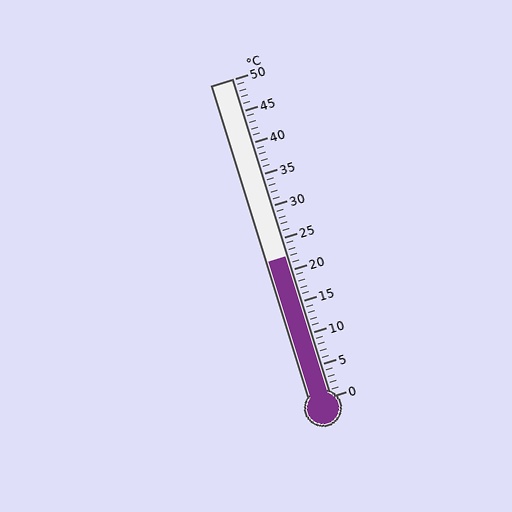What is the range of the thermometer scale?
The thermometer scale ranges from 0°C to 50°C.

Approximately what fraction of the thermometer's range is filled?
The thermometer is filled to approximately 45% of its range.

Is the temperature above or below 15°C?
The temperature is above 15°C.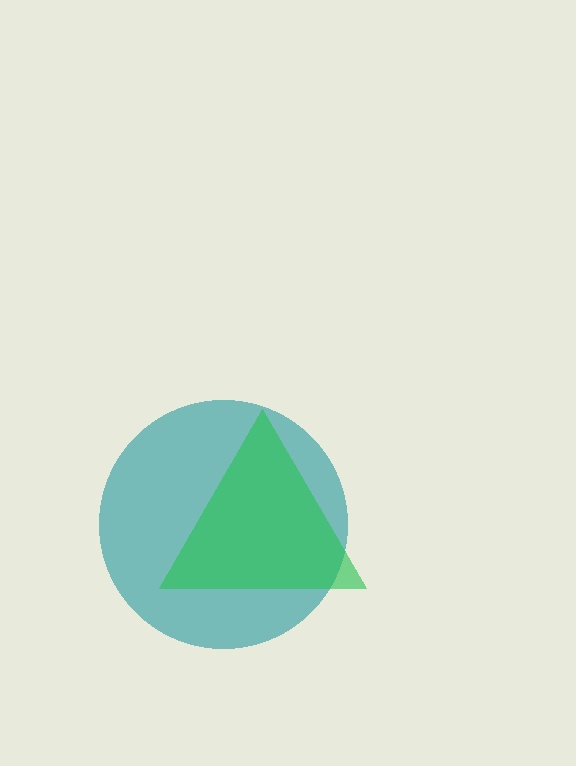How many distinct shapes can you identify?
There are 2 distinct shapes: a teal circle, a green triangle.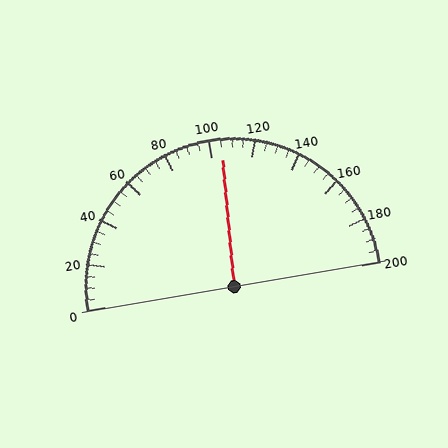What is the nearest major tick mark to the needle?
The nearest major tick mark is 100.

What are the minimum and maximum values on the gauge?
The gauge ranges from 0 to 200.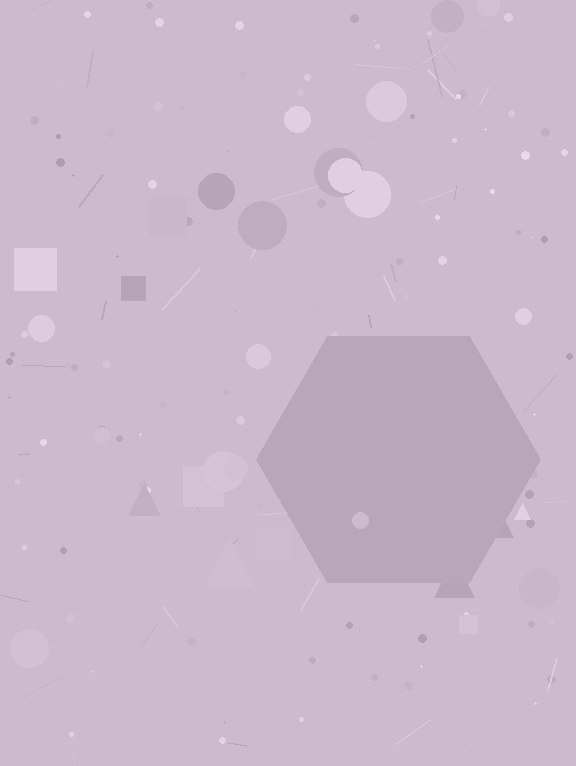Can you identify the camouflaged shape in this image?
The camouflaged shape is a hexagon.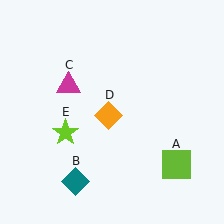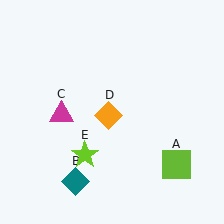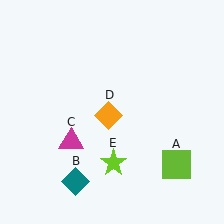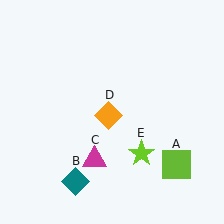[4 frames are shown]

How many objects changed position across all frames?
2 objects changed position: magenta triangle (object C), lime star (object E).